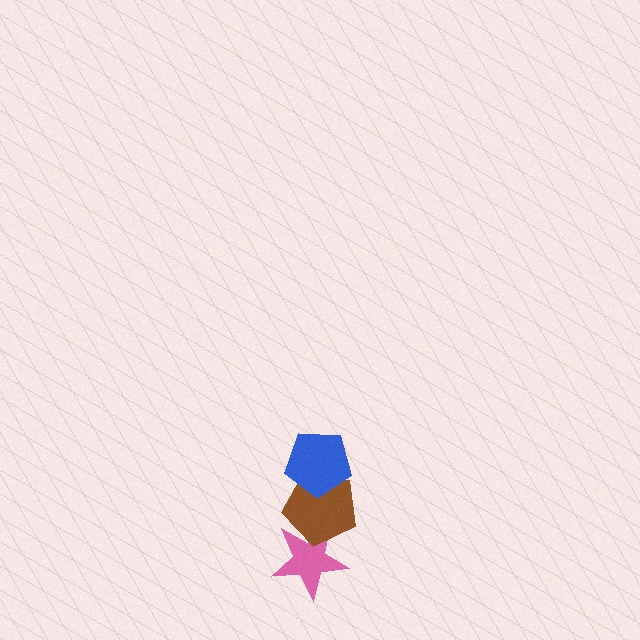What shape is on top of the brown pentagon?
The blue pentagon is on top of the brown pentagon.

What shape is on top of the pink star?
The brown pentagon is on top of the pink star.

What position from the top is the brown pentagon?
The brown pentagon is 2nd from the top.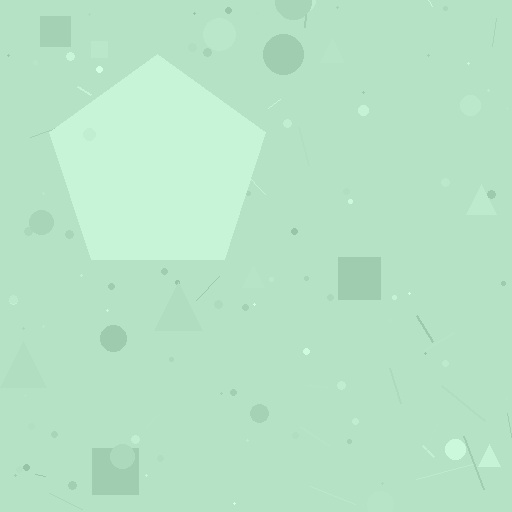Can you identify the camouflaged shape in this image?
The camouflaged shape is a pentagon.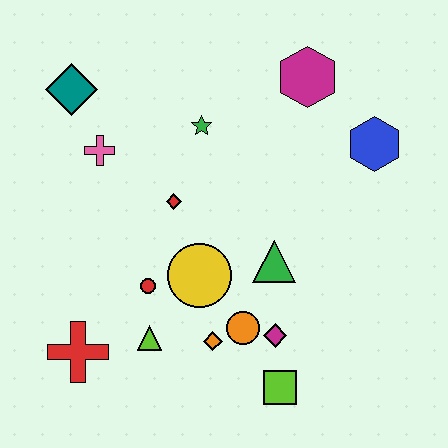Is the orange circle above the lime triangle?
Yes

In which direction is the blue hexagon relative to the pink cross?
The blue hexagon is to the right of the pink cross.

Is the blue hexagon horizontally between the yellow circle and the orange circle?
No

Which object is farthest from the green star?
The lime square is farthest from the green star.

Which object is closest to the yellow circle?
The red circle is closest to the yellow circle.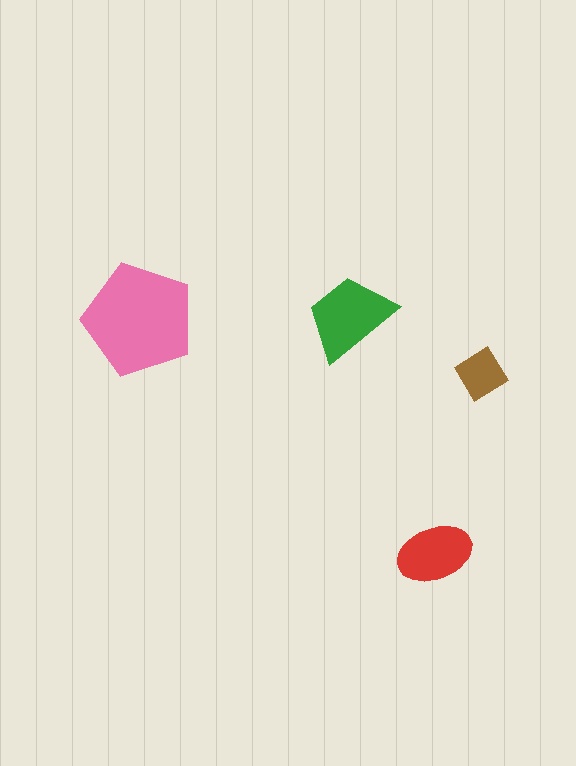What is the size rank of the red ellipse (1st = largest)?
3rd.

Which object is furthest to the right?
The brown diamond is rightmost.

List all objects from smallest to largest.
The brown diamond, the red ellipse, the green trapezoid, the pink pentagon.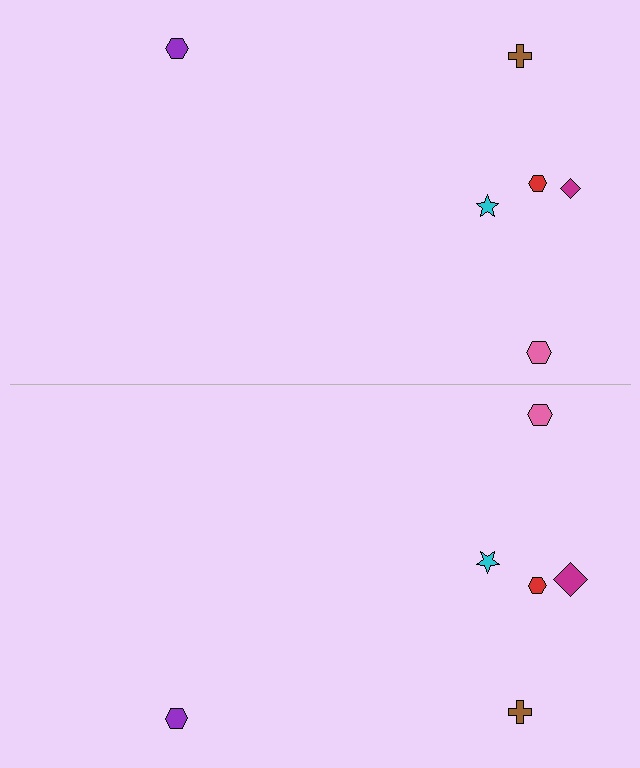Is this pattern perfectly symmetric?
No, the pattern is not perfectly symmetric. The magenta diamond on the bottom side has a different size than its mirror counterpart.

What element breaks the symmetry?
The magenta diamond on the bottom side has a different size than its mirror counterpart.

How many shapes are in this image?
There are 12 shapes in this image.